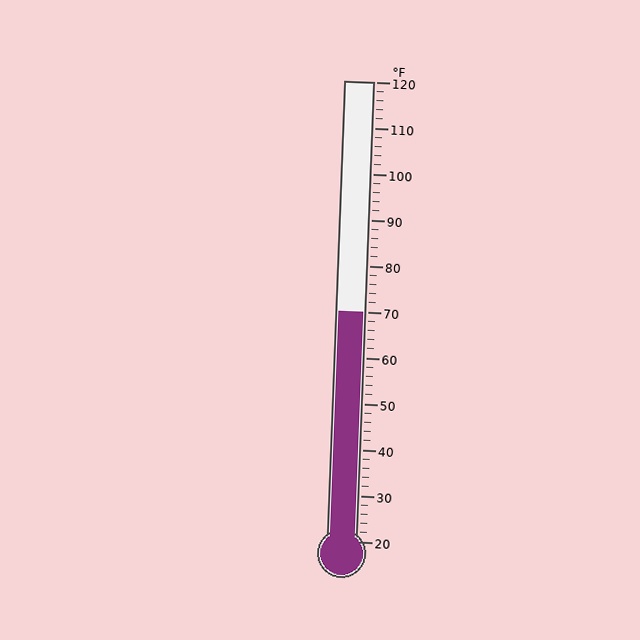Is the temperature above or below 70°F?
The temperature is at 70°F.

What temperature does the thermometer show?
The thermometer shows approximately 70°F.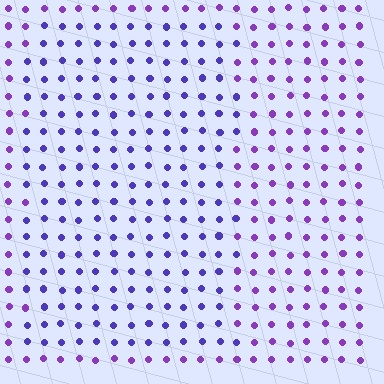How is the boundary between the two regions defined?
The boundary is defined purely by a slight shift in hue (about 29 degrees). Spacing, size, and orientation are identical on both sides.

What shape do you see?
I see a rectangle.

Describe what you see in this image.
The image is filled with small purple elements in a uniform arrangement. A rectangle-shaped region is visible where the elements are tinted to a slightly different hue, forming a subtle color boundary.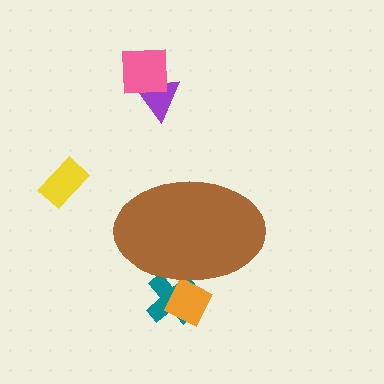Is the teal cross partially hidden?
Yes, the teal cross is partially hidden behind the brown ellipse.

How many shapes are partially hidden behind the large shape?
2 shapes are partially hidden.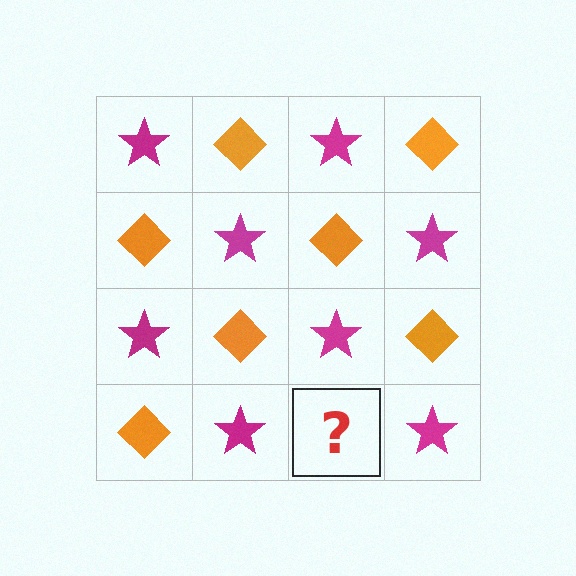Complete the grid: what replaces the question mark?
The question mark should be replaced with an orange diamond.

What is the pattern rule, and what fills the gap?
The rule is that it alternates magenta star and orange diamond in a checkerboard pattern. The gap should be filled with an orange diamond.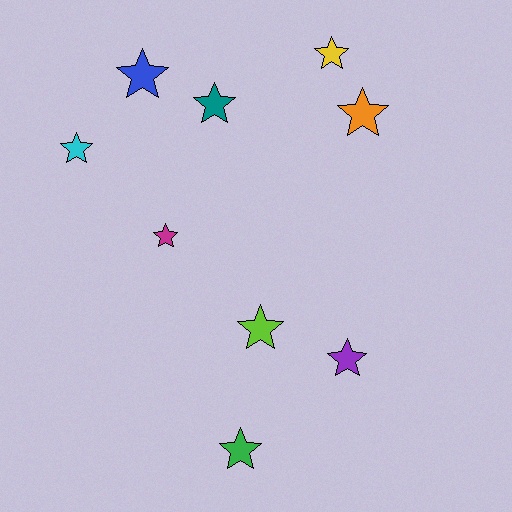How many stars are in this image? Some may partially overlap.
There are 9 stars.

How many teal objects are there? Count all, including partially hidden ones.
There is 1 teal object.